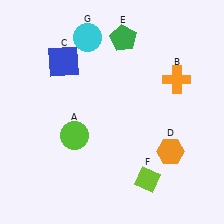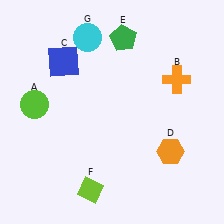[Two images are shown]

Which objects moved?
The objects that moved are: the lime circle (A), the lime diamond (F).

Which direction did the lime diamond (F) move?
The lime diamond (F) moved left.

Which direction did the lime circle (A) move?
The lime circle (A) moved left.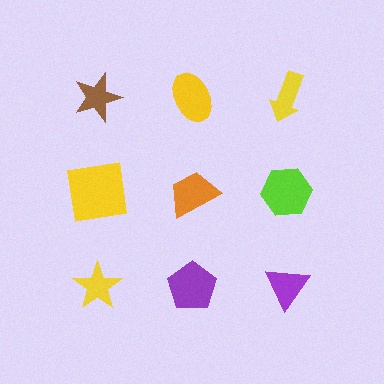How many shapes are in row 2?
3 shapes.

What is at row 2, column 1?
A yellow square.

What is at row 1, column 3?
A yellow arrow.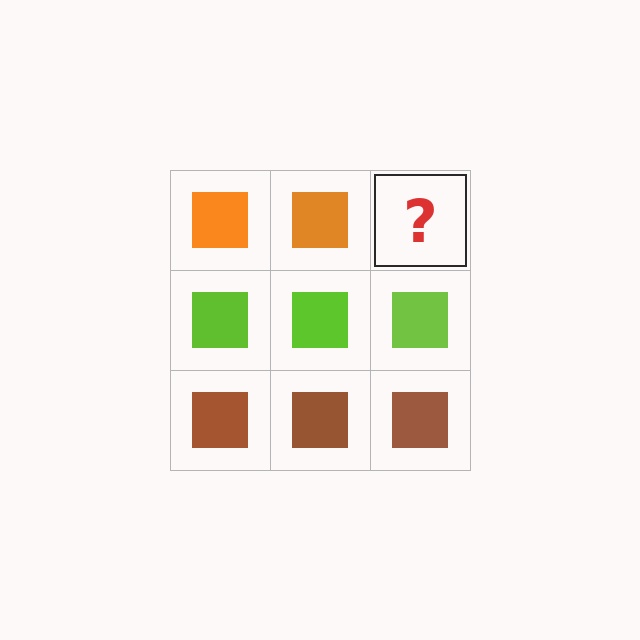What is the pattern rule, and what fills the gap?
The rule is that each row has a consistent color. The gap should be filled with an orange square.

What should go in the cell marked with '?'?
The missing cell should contain an orange square.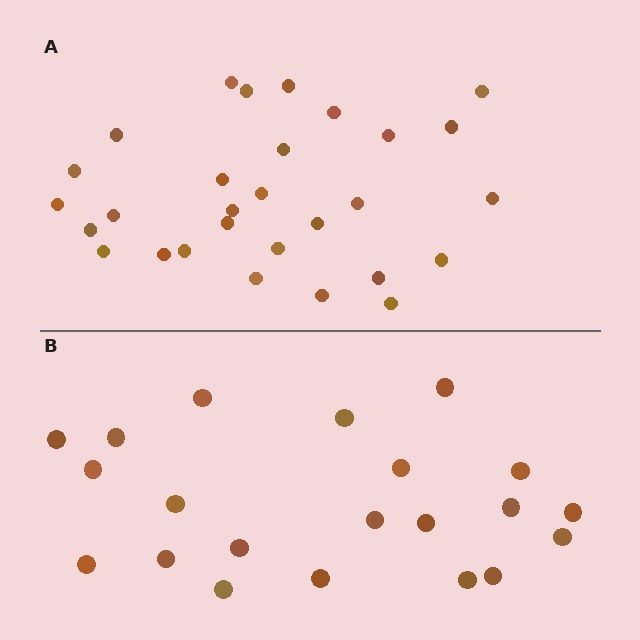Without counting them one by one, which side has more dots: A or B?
Region A (the top region) has more dots.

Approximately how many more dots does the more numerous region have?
Region A has roughly 8 or so more dots than region B.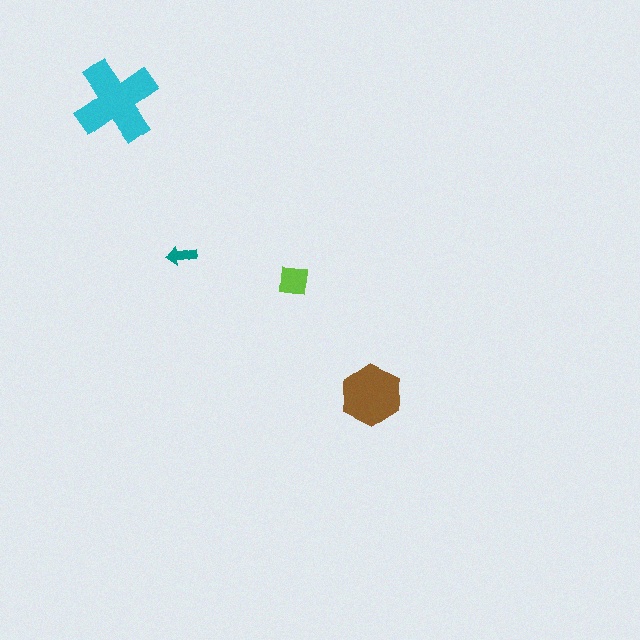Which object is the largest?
The cyan cross.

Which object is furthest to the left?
The cyan cross is leftmost.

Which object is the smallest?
The teal arrow.